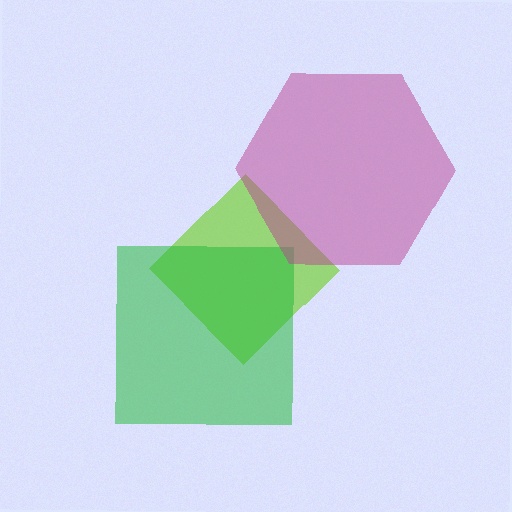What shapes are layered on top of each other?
The layered shapes are: a lime diamond, a green square, a magenta hexagon.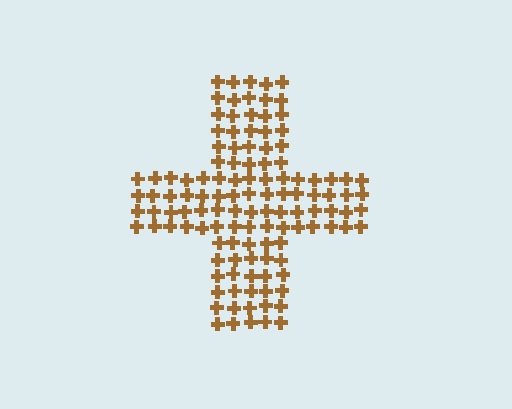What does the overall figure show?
The overall figure shows a cross.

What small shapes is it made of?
It is made of small crosses.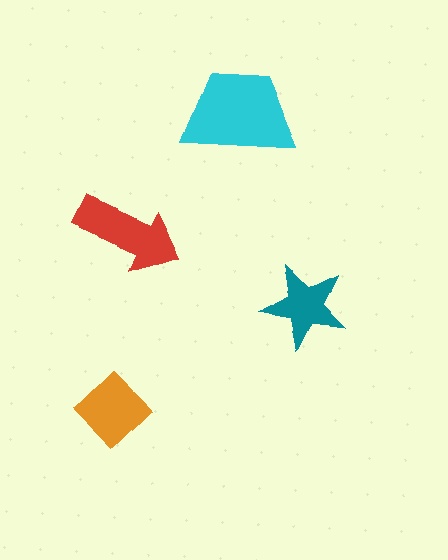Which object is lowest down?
The orange diamond is bottommost.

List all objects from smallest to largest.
The teal star, the orange diamond, the red arrow, the cyan trapezoid.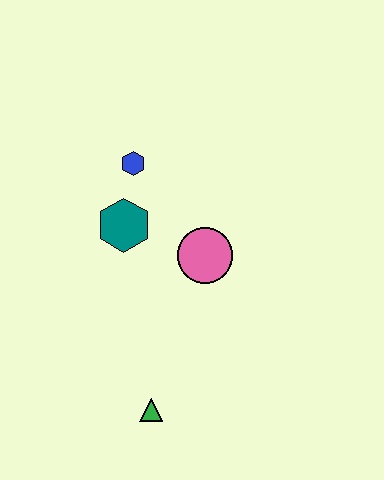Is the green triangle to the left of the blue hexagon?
No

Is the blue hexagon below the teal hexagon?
No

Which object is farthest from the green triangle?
The blue hexagon is farthest from the green triangle.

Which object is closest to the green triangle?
The pink circle is closest to the green triangle.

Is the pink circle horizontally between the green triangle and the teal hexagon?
No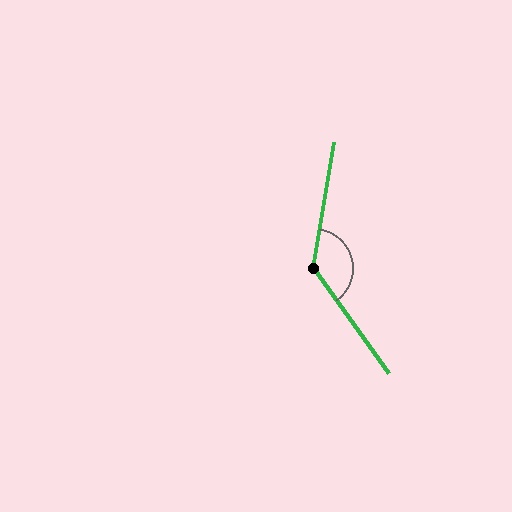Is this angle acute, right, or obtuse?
It is obtuse.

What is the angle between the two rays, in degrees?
Approximately 135 degrees.